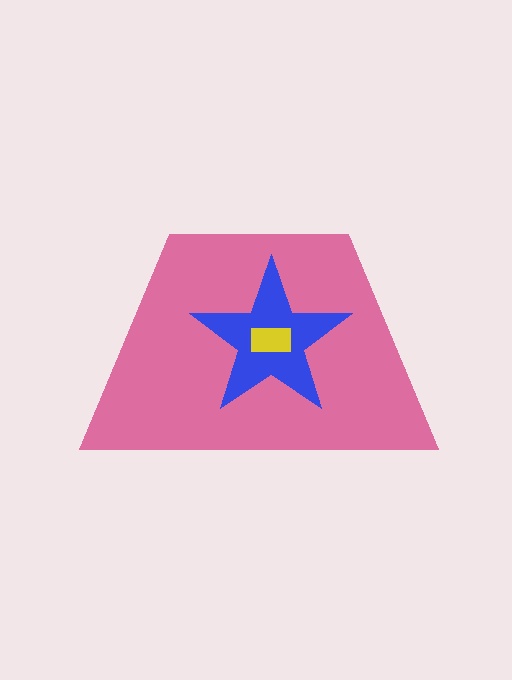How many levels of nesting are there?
3.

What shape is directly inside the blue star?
The yellow rectangle.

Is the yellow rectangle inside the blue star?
Yes.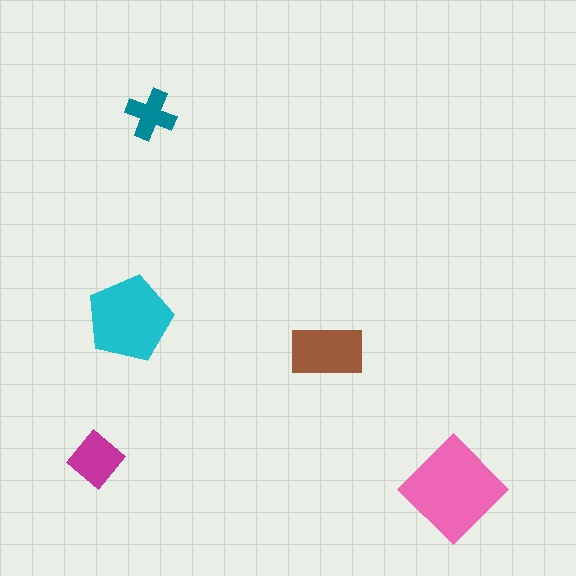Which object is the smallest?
The teal cross.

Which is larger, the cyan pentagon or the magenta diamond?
The cyan pentagon.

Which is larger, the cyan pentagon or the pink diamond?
The pink diamond.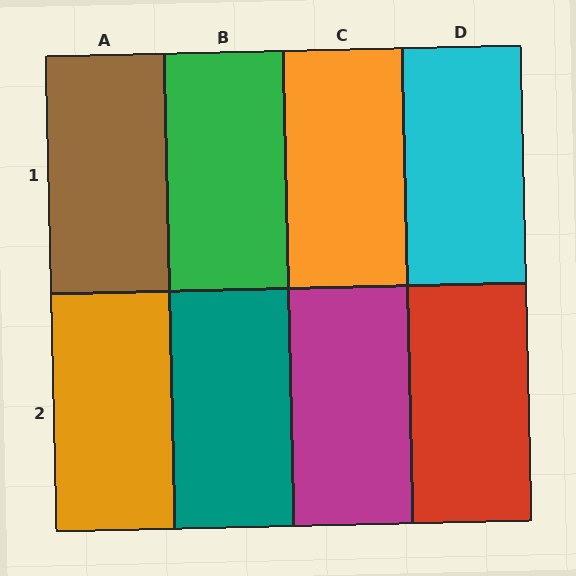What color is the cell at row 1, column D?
Cyan.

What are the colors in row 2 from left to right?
Orange, teal, magenta, red.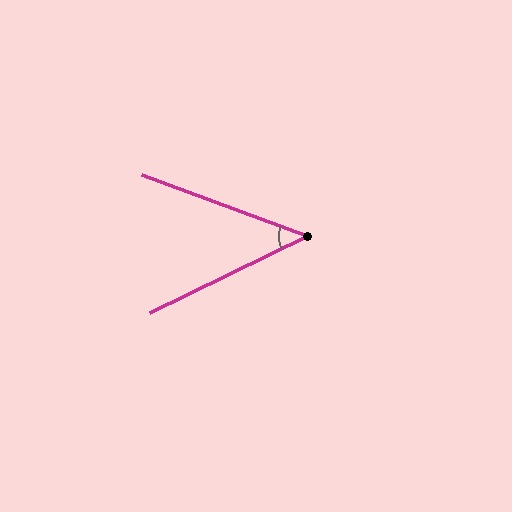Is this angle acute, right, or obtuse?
It is acute.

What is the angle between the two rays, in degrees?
Approximately 46 degrees.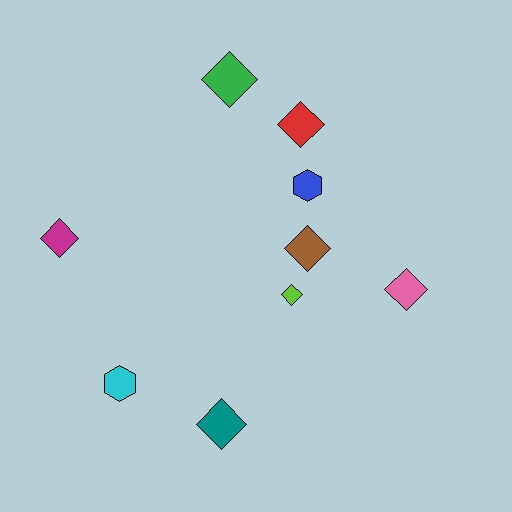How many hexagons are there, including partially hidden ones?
There are 2 hexagons.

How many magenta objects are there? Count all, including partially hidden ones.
There is 1 magenta object.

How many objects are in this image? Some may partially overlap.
There are 9 objects.